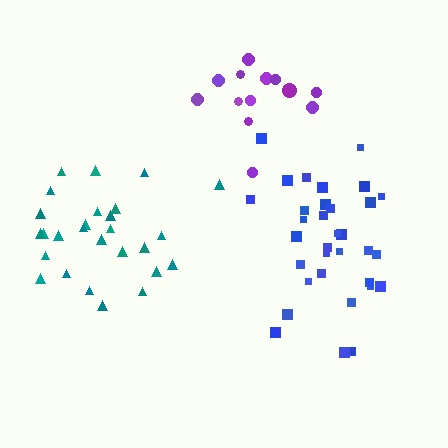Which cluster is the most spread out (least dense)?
Purple.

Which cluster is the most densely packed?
Blue.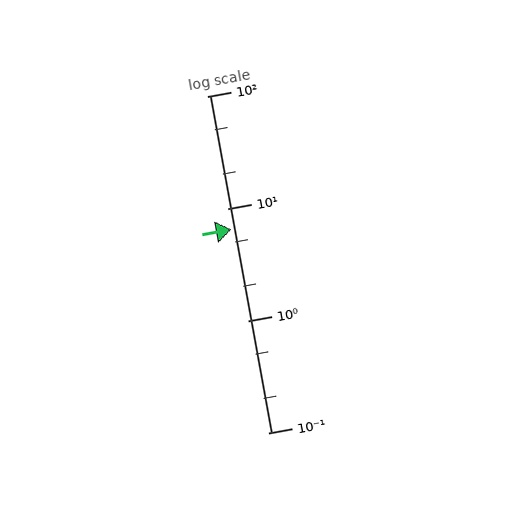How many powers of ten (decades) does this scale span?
The scale spans 3 decades, from 0.1 to 100.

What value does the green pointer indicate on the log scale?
The pointer indicates approximately 6.5.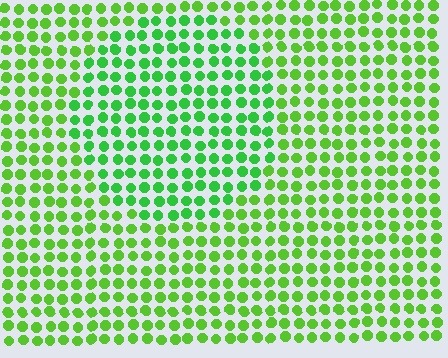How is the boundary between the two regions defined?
The boundary is defined purely by a slight shift in hue (about 22 degrees). Spacing, size, and orientation are identical on both sides.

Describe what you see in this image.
The image is filled with small lime elements in a uniform arrangement. A circle-shaped region is visible where the elements are tinted to a slightly different hue, forming a subtle color boundary.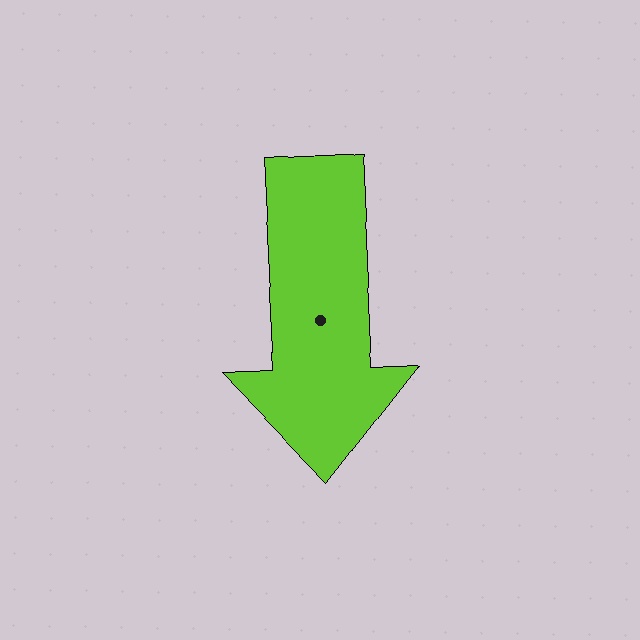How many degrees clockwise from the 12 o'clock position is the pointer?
Approximately 177 degrees.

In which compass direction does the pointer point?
South.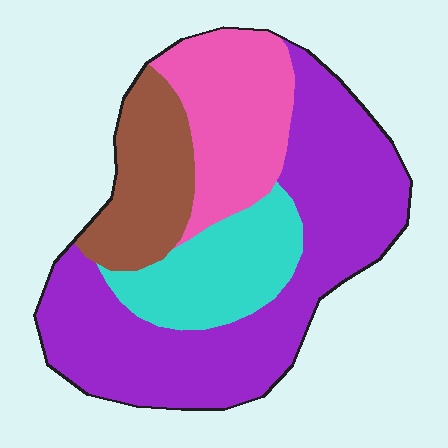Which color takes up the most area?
Purple, at roughly 50%.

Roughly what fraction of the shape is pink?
Pink covers around 20% of the shape.